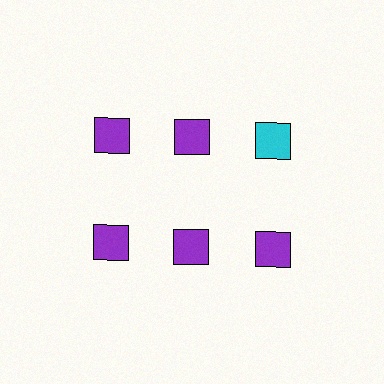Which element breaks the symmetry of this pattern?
The cyan square in the top row, center column breaks the symmetry. All other shapes are purple squares.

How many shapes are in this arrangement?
There are 6 shapes arranged in a grid pattern.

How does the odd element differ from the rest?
It has a different color: cyan instead of purple.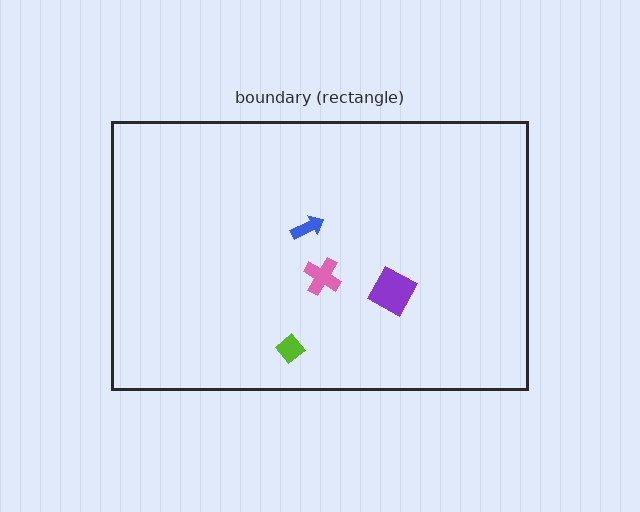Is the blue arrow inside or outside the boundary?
Inside.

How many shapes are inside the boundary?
4 inside, 0 outside.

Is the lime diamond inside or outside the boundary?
Inside.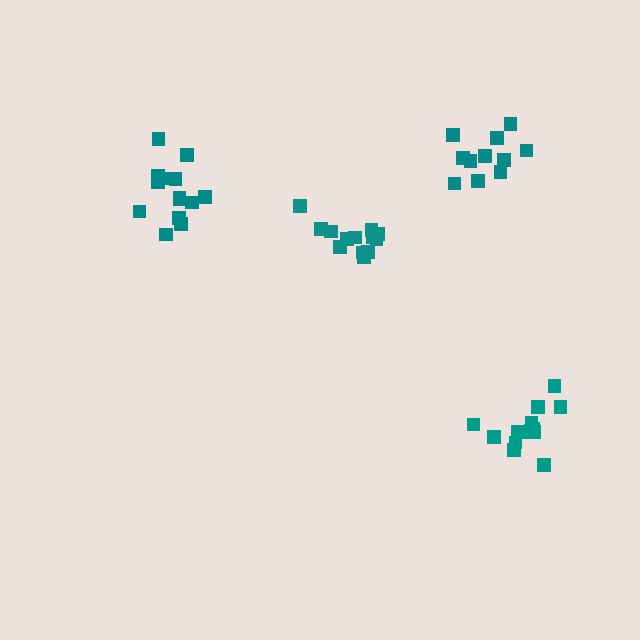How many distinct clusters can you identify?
There are 4 distinct clusters.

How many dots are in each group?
Group 1: 13 dots, Group 2: 11 dots, Group 3: 14 dots, Group 4: 14 dots (52 total).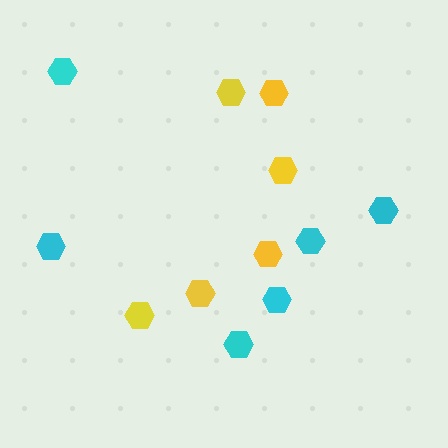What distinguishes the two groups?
There are 2 groups: one group of yellow hexagons (6) and one group of cyan hexagons (6).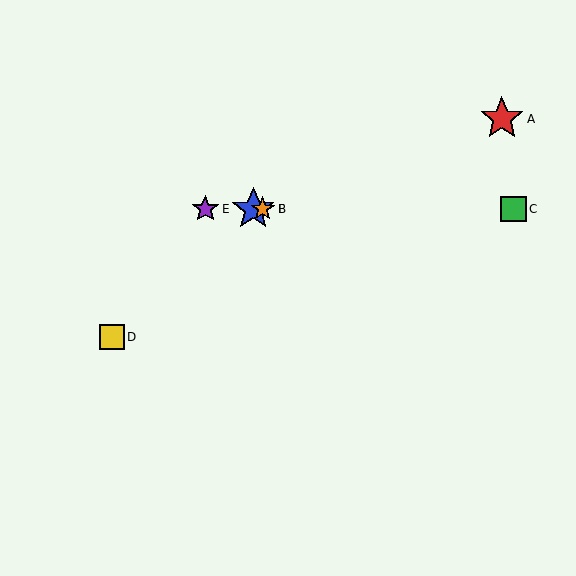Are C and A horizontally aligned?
No, C is at y≈209 and A is at y≈119.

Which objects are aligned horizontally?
Objects B, C, E, F are aligned horizontally.